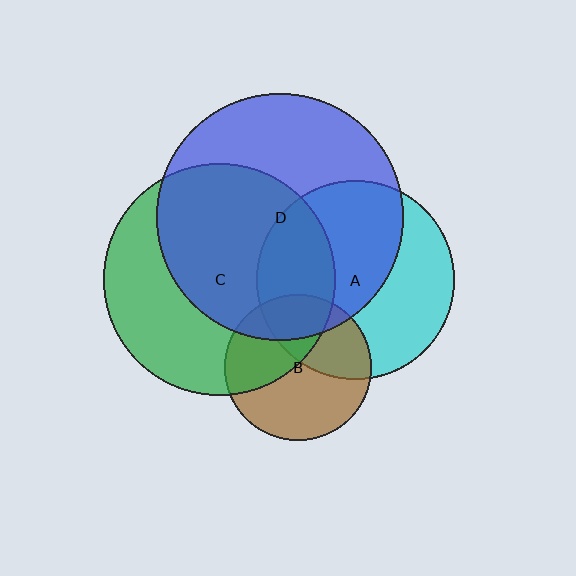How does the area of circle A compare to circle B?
Approximately 1.8 times.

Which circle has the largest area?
Circle D (blue).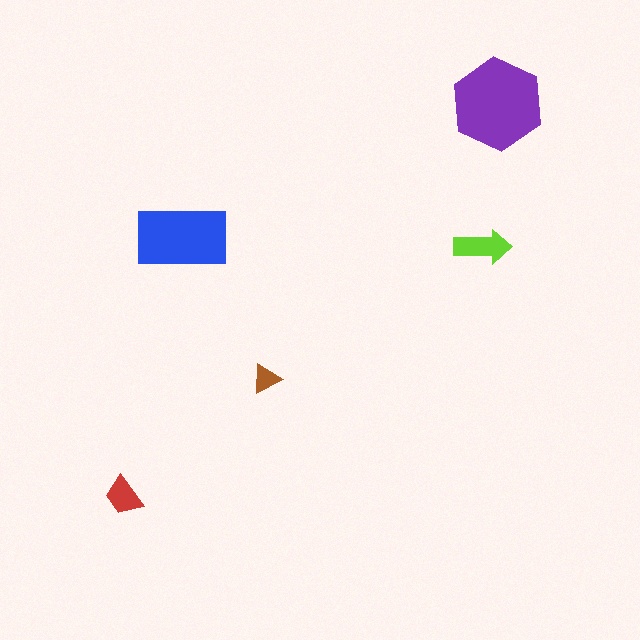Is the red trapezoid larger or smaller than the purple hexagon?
Smaller.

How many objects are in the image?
There are 5 objects in the image.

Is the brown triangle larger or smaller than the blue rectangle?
Smaller.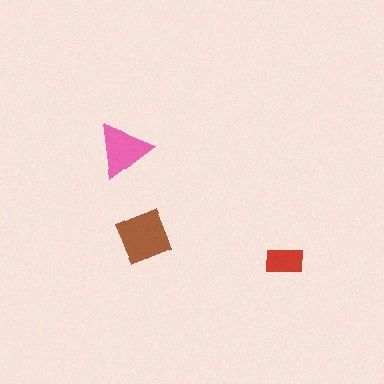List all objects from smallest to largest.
The red rectangle, the pink triangle, the brown square.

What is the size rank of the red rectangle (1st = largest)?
3rd.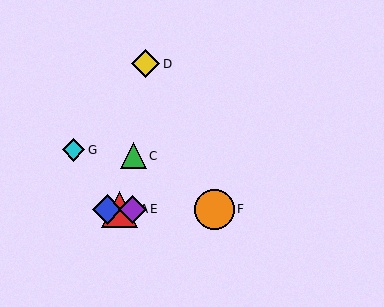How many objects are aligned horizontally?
4 objects (A, B, E, F) are aligned horizontally.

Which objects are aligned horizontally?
Objects A, B, E, F are aligned horizontally.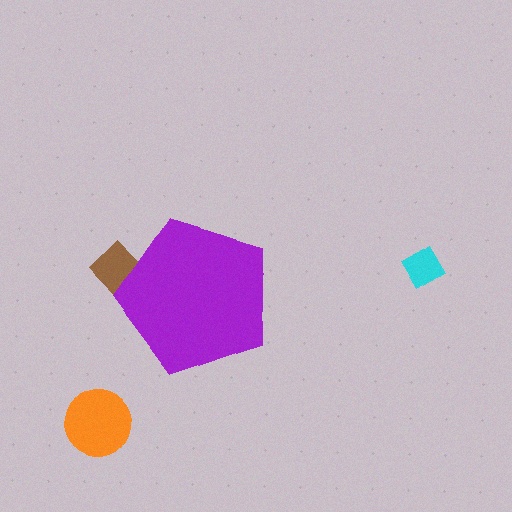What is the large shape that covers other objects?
A purple pentagon.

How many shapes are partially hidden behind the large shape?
1 shape is partially hidden.